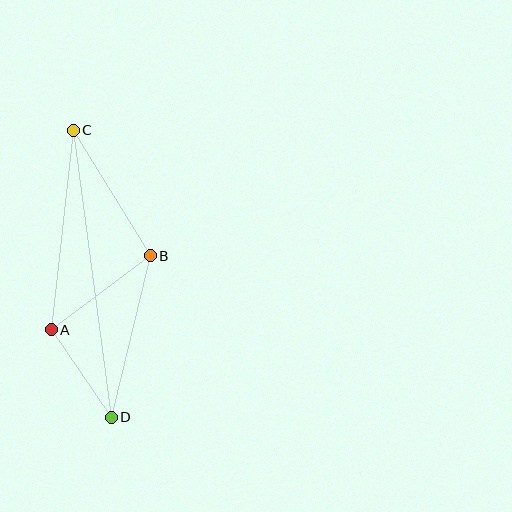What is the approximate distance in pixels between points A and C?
The distance between A and C is approximately 200 pixels.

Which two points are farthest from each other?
Points C and D are farthest from each other.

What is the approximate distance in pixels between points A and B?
The distance between A and B is approximately 123 pixels.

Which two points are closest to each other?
Points A and D are closest to each other.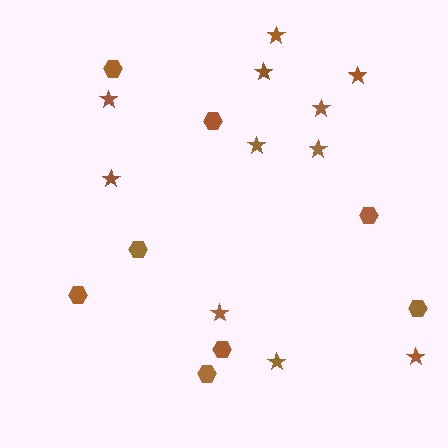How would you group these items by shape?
There are 2 groups: one group of stars (11) and one group of hexagons (8).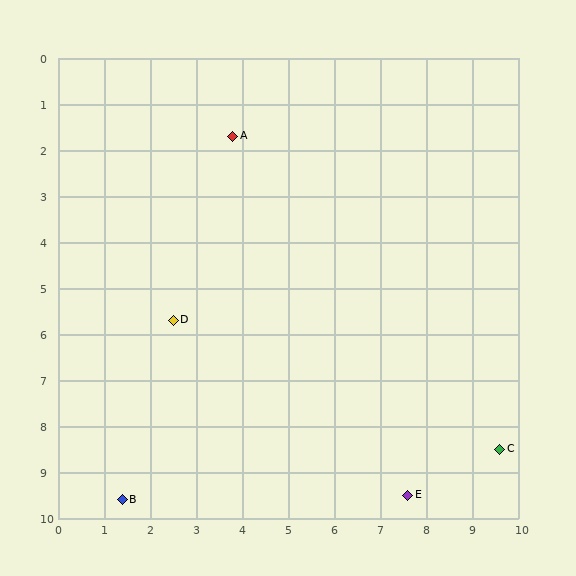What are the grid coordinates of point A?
Point A is at approximately (3.8, 1.7).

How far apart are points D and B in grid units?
Points D and B are about 4.1 grid units apart.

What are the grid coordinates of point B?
Point B is at approximately (1.4, 9.6).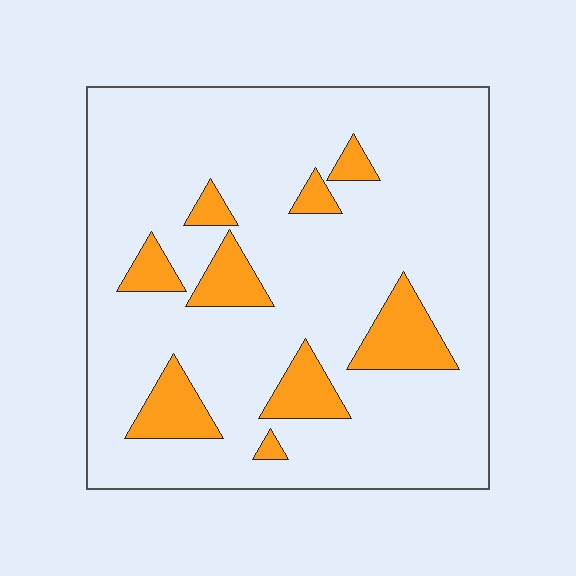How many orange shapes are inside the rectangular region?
9.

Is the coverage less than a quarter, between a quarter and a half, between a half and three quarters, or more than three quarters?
Less than a quarter.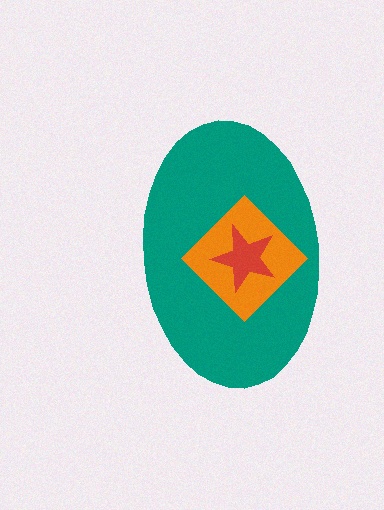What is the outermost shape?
The teal ellipse.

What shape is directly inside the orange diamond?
The red star.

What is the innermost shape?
The red star.